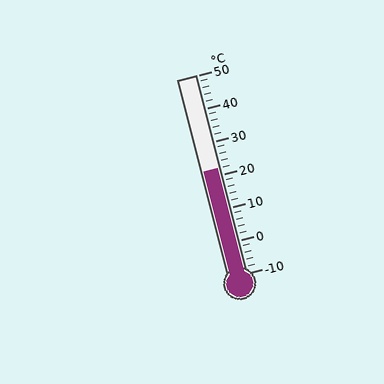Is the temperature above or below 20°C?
The temperature is above 20°C.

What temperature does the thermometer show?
The thermometer shows approximately 22°C.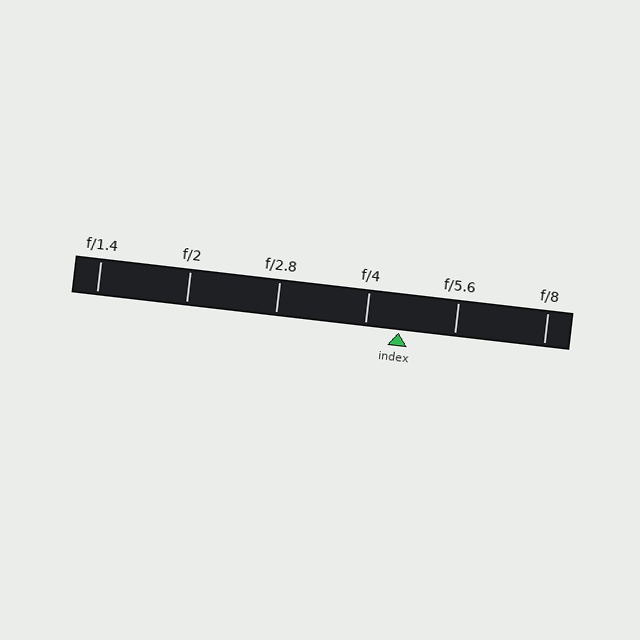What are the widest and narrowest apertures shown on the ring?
The widest aperture shown is f/1.4 and the narrowest is f/8.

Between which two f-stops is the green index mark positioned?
The index mark is between f/4 and f/5.6.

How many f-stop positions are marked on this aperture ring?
There are 6 f-stop positions marked.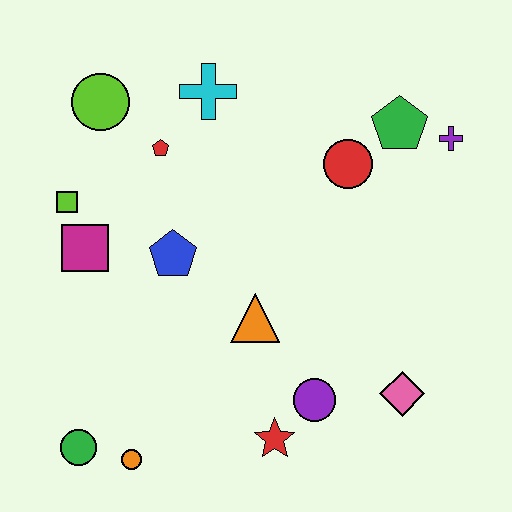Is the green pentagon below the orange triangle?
No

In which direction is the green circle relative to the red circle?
The green circle is below the red circle.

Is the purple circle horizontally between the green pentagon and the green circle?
Yes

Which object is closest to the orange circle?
The green circle is closest to the orange circle.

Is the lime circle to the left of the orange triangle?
Yes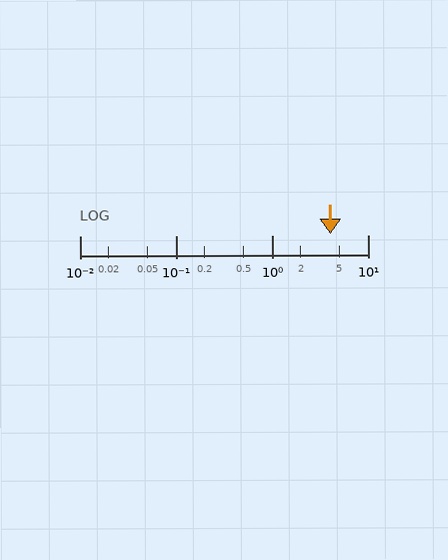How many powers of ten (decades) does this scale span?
The scale spans 3 decades, from 0.01 to 10.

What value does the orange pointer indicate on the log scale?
The pointer indicates approximately 4.1.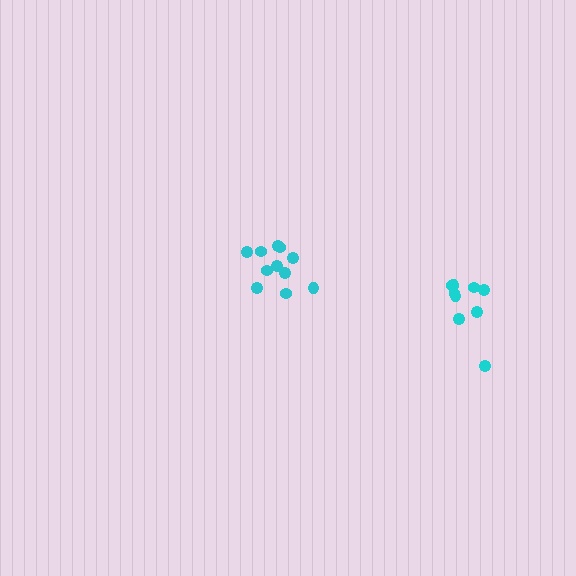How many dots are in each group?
Group 1: 11 dots, Group 2: 10 dots (21 total).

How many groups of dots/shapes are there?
There are 2 groups.